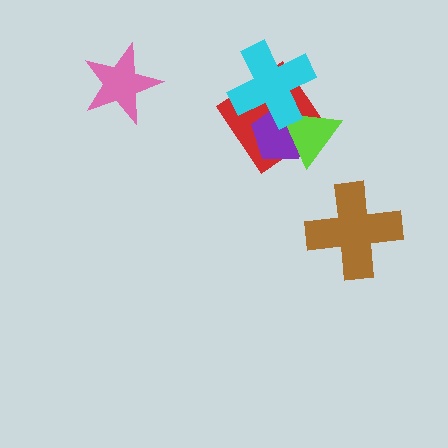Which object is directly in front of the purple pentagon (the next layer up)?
The lime triangle is directly in front of the purple pentagon.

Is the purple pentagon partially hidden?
Yes, it is partially covered by another shape.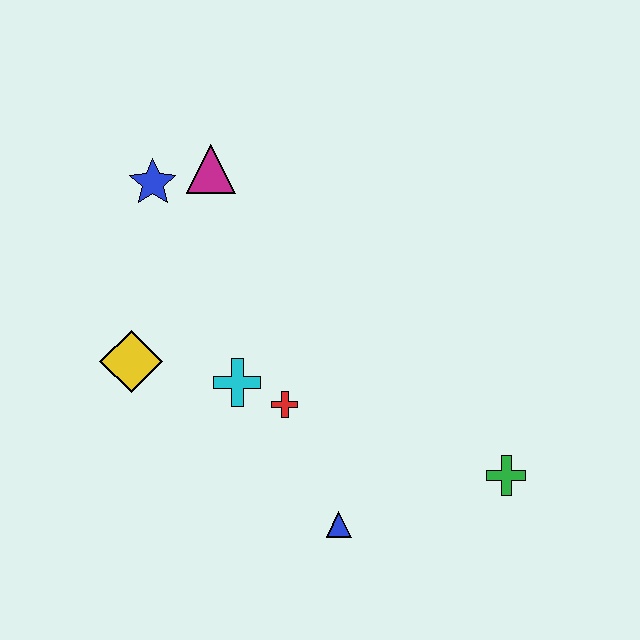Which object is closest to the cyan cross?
The red cross is closest to the cyan cross.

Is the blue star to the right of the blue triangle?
No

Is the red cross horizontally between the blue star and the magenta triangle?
No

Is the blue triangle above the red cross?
No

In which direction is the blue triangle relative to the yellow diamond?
The blue triangle is to the right of the yellow diamond.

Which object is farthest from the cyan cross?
The green cross is farthest from the cyan cross.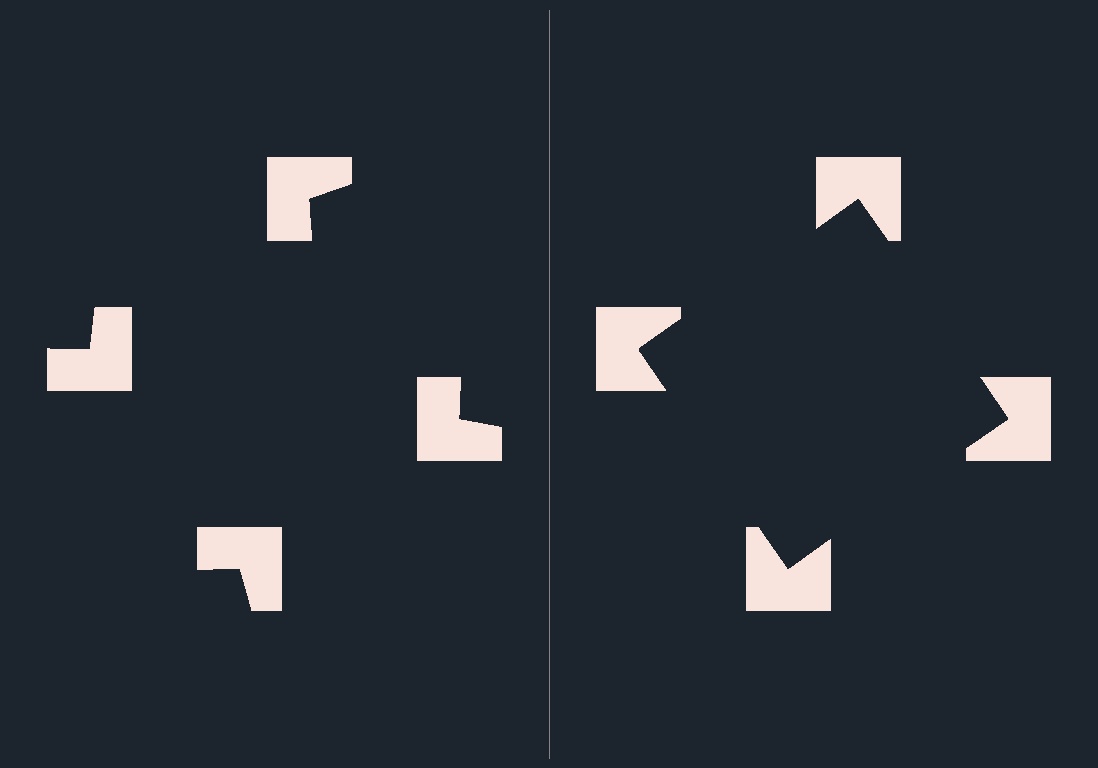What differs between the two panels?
The notched squares are positioned identically on both sides; only the wedge orientations differ. On the right they align to a square; on the left they are misaligned.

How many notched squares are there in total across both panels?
8 — 4 on each side.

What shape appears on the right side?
An illusory square.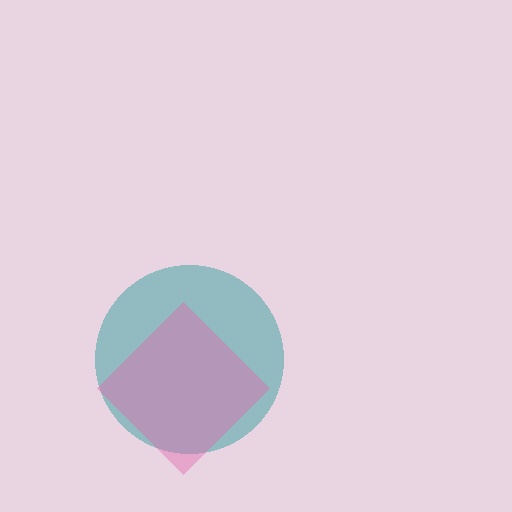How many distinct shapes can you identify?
There are 2 distinct shapes: a teal circle, a pink diamond.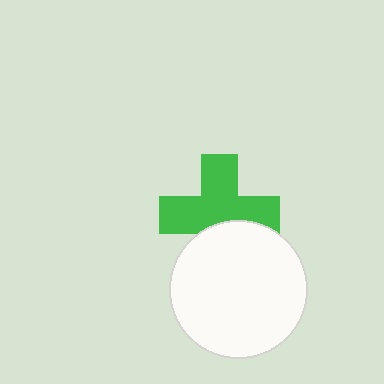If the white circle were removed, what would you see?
You would see the complete green cross.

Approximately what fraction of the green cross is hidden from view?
Roughly 30% of the green cross is hidden behind the white circle.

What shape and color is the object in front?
The object in front is a white circle.